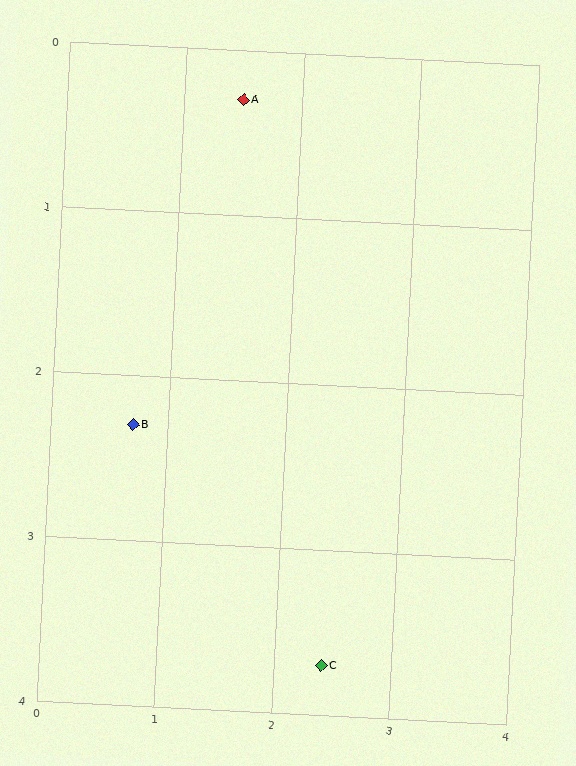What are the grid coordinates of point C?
Point C is at approximately (2.4, 3.7).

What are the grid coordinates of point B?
Point B is at approximately (0.7, 2.3).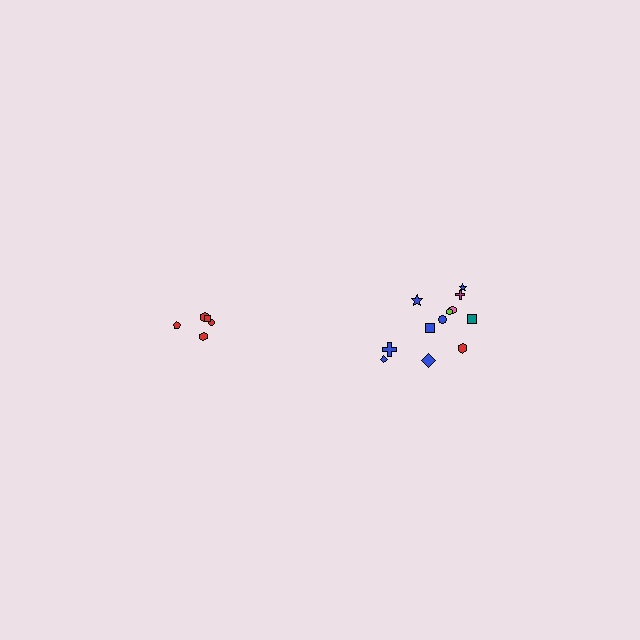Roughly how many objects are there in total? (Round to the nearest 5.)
Roughly 15 objects in total.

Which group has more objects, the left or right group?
The right group.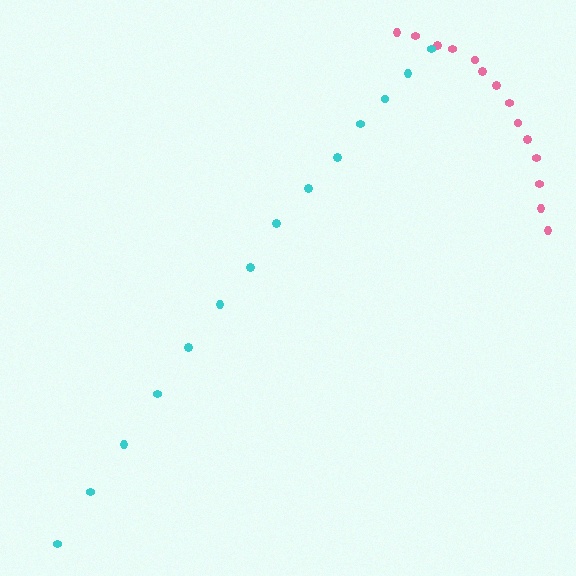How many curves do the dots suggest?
There are 2 distinct paths.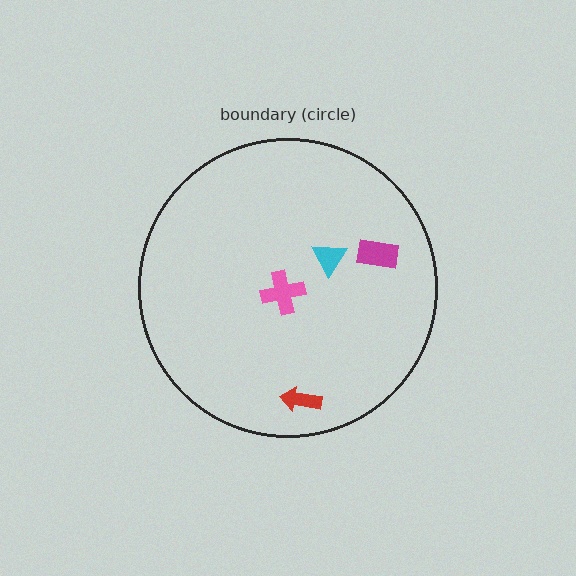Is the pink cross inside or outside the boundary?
Inside.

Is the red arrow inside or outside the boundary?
Inside.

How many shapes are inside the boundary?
4 inside, 0 outside.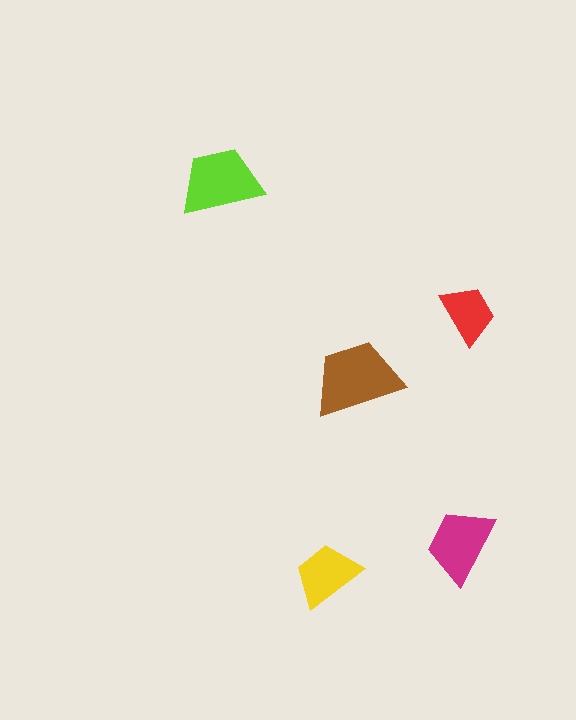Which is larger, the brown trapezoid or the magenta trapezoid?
The brown one.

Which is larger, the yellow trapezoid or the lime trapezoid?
The lime one.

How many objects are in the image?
There are 5 objects in the image.